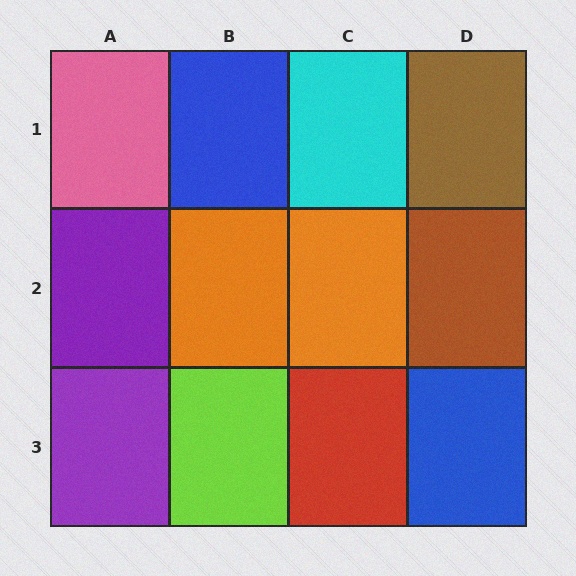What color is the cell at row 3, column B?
Lime.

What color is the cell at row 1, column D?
Brown.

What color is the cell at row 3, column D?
Blue.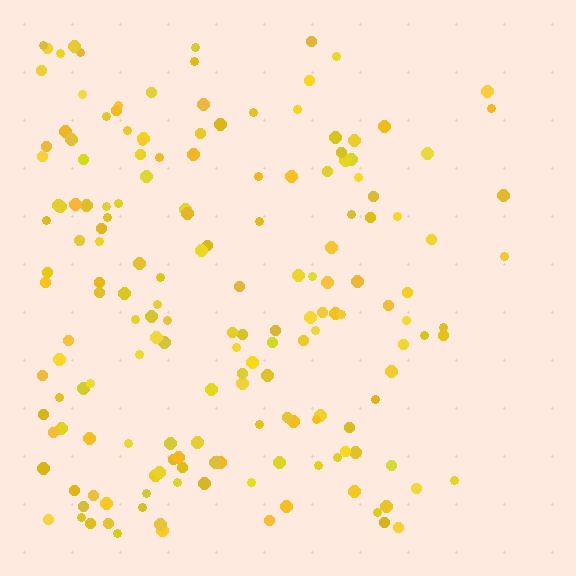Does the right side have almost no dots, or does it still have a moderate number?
Still a moderate number, just noticeably fewer than the left.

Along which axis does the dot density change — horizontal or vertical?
Horizontal.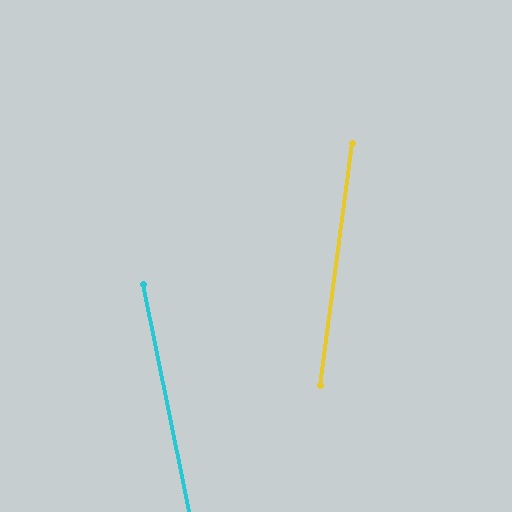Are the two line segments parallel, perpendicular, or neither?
Neither parallel nor perpendicular — they differ by about 19°.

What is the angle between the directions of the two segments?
Approximately 19 degrees.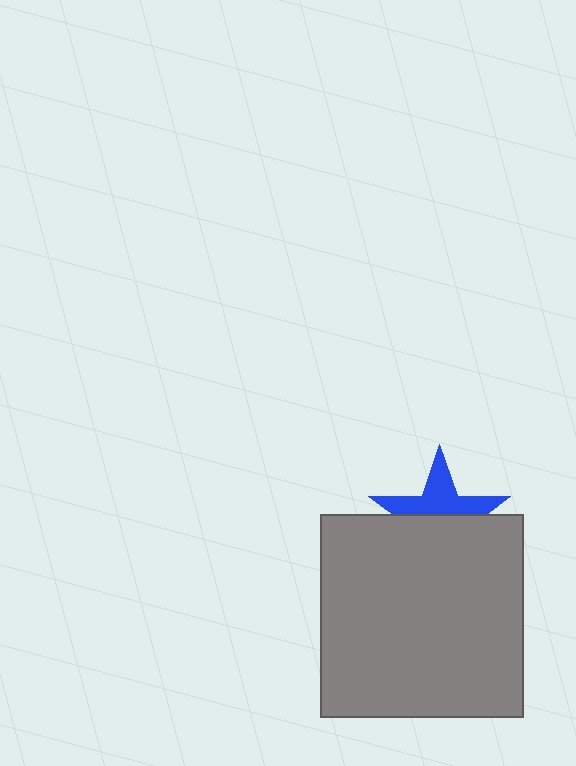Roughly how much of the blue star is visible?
About half of it is visible (roughly 47%).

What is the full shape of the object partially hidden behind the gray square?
The partially hidden object is a blue star.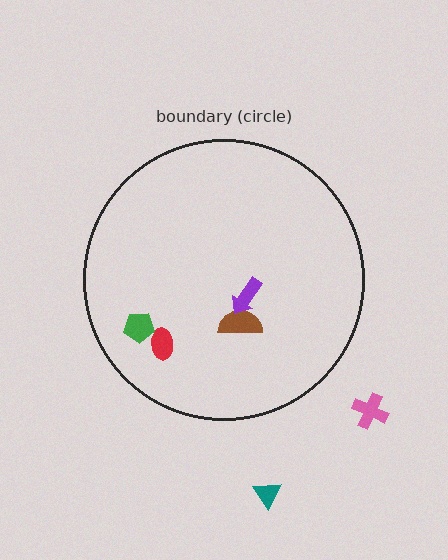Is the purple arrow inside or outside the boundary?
Inside.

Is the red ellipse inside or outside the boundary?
Inside.